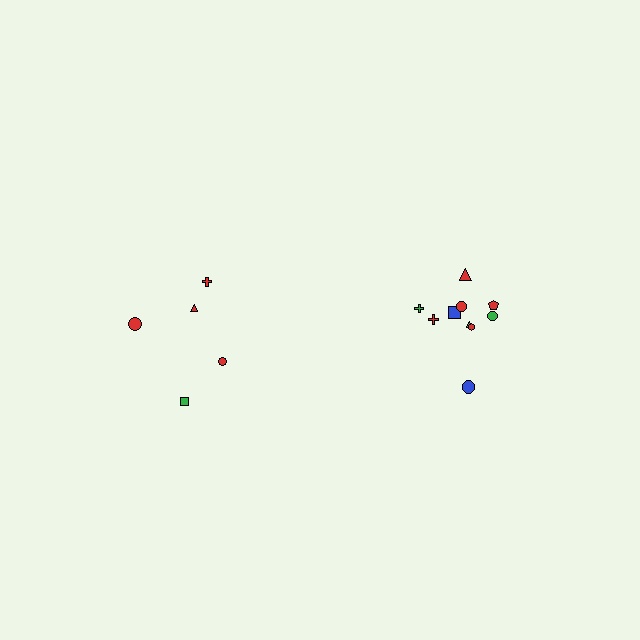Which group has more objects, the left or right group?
The right group.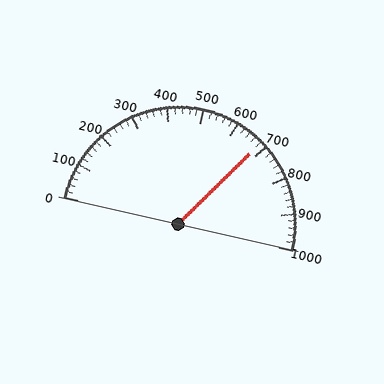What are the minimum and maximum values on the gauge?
The gauge ranges from 0 to 1000.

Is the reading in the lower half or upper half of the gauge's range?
The reading is in the upper half of the range (0 to 1000).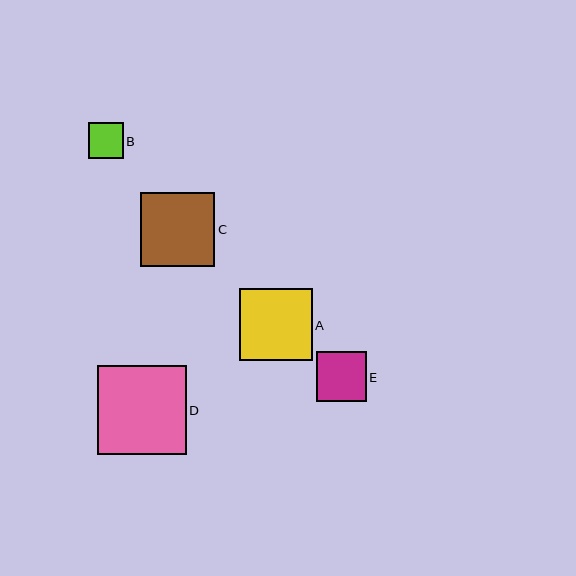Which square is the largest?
Square D is the largest with a size of approximately 89 pixels.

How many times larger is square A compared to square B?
Square A is approximately 2.1 times the size of square B.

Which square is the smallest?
Square B is the smallest with a size of approximately 35 pixels.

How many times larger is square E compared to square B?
Square E is approximately 1.4 times the size of square B.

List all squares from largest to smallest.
From largest to smallest: D, C, A, E, B.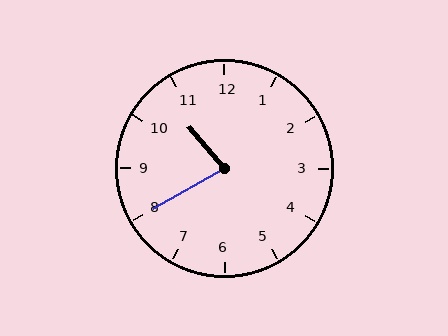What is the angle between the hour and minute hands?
Approximately 80 degrees.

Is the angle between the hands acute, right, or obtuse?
It is acute.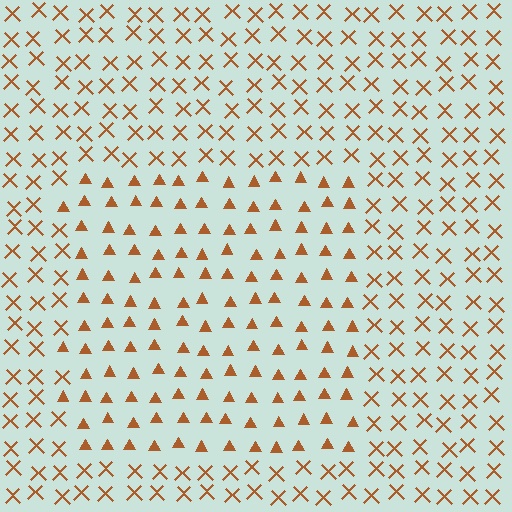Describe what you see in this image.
The image is filled with small brown elements arranged in a uniform grid. A rectangle-shaped region contains triangles, while the surrounding area contains X marks. The boundary is defined purely by the change in element shape.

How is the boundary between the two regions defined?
The boundary is defined by a change in element shape: triangles inside vs. X marks outside. All elements share the same color and spacing.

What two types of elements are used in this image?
The image uses triangles inside the rectangle region and X marks outside it.